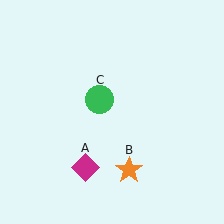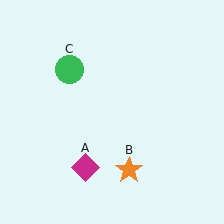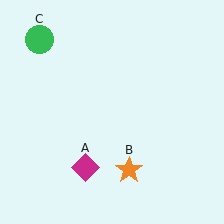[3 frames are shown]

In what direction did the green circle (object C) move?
The green circle (object C) moved up and to the left.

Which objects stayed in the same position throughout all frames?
Magenta diamond (object A) and orange star (object B) remained stationary.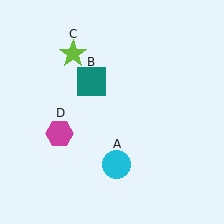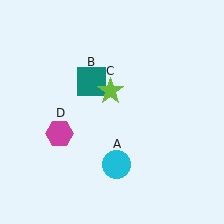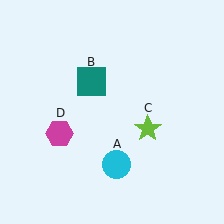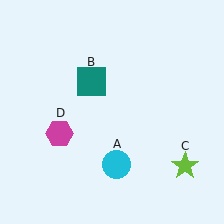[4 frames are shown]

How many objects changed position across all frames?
1 object changed position: lime star (object C).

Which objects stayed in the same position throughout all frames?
Cyan circle (object A) and teal square (object B) and magenta hexagon (object D) remained stationary.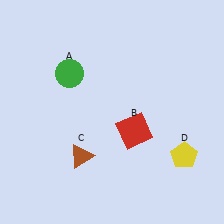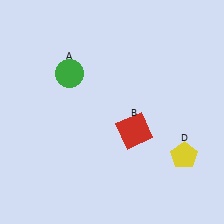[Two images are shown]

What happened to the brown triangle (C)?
The brown triangle (C) was removed in Image 2. It was in the bottom-left area of Image 1.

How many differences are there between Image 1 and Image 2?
There is 1 difference between the two images.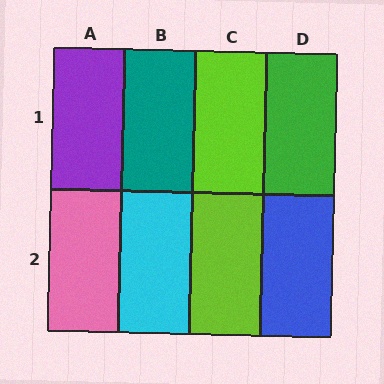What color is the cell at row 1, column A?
Purple.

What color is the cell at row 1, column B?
Teal.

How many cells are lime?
2 cells are lime.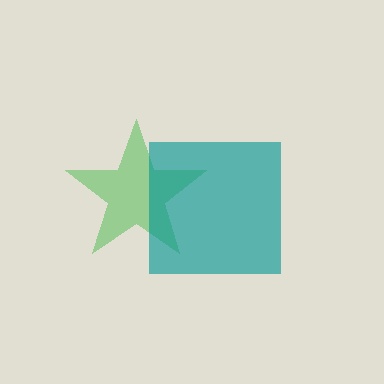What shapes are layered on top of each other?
The layered shapes are: a green star, a teal square.